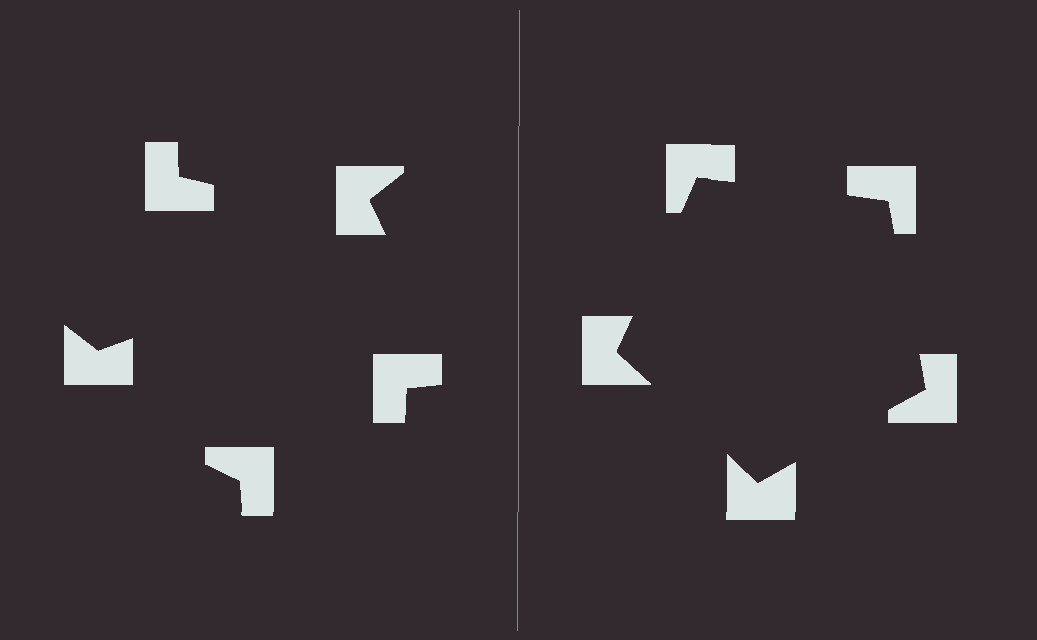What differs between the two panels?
The notched squares are positioned identically on both sides; only the wedge orientations differ. On the right they align to a pentagon; on the left they are misaligned.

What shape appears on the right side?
An illusory pentagon.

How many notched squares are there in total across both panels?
10 — 5 on each side.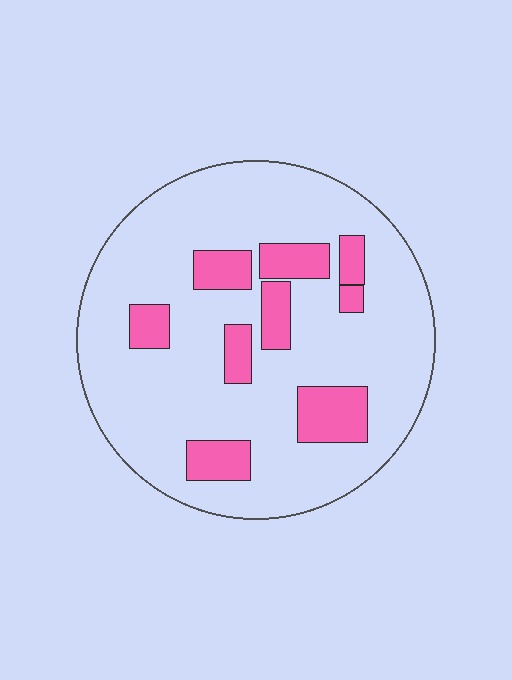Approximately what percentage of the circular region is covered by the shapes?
Approximately 20%.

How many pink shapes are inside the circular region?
9.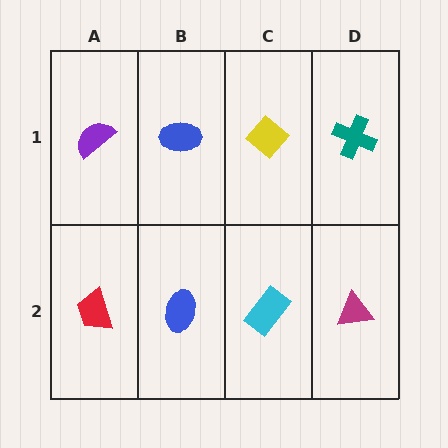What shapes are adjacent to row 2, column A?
A purple semicircle (row 1, column A), a blue ellipse (row 2, column B).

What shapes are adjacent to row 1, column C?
A cyan rectangle (row 2, column C), a blue ellipse (row 1, column B), a teal cross (row 1, column D).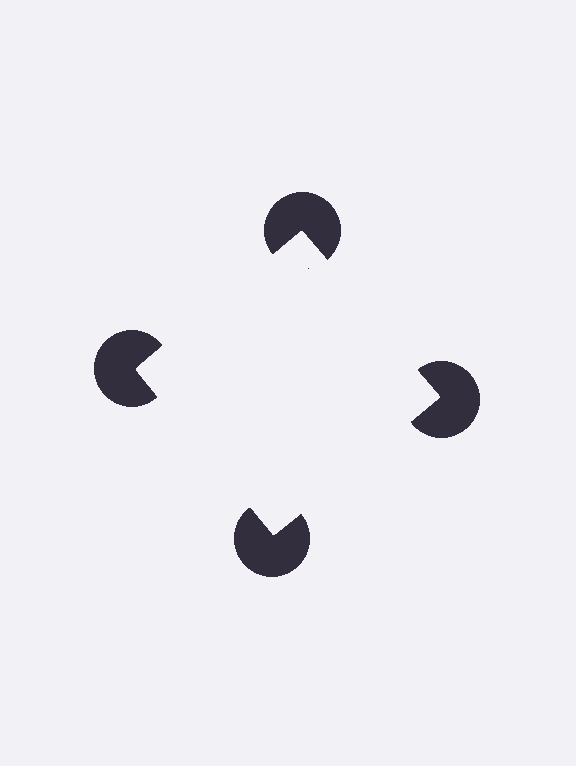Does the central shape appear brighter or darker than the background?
It typically appears slightly brighter than the background, even though no actual brightness change is drawn.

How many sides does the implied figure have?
4 sides.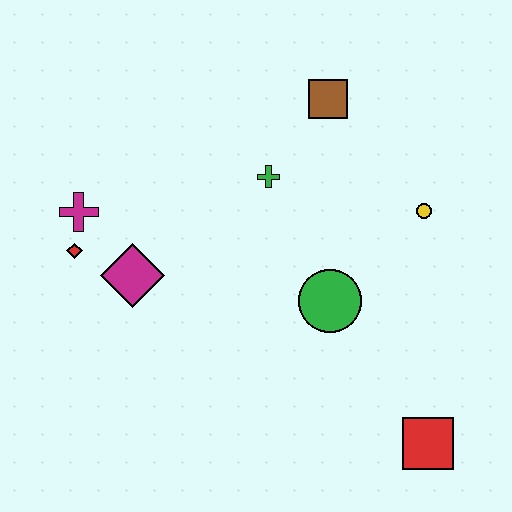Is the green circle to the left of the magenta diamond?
No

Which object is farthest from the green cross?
The red square is farthest from the green cross.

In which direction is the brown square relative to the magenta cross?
The brown square is to the right of the magenta cross.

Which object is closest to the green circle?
The yellow circle is closest to the green circle.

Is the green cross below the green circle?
No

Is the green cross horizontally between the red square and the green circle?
No